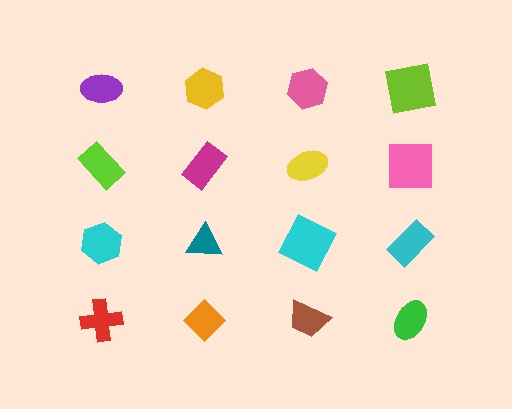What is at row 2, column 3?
A yellow ellipse.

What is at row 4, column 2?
An orange diamond.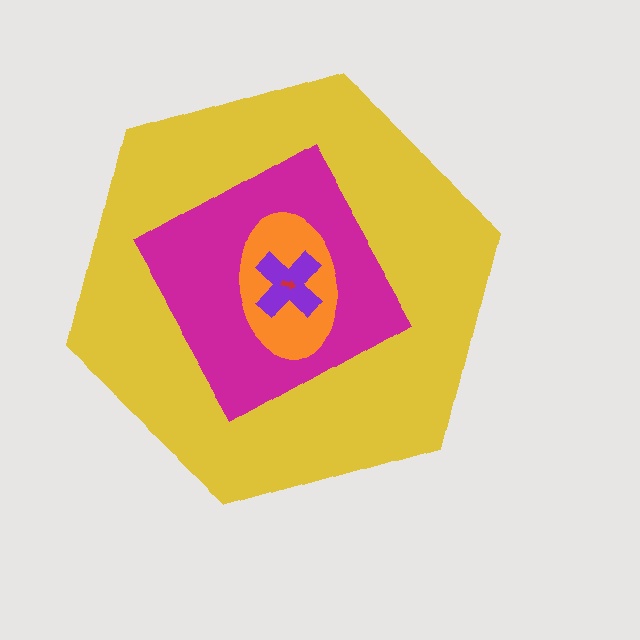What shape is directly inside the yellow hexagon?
The magenta diamond.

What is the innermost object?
The red arrow.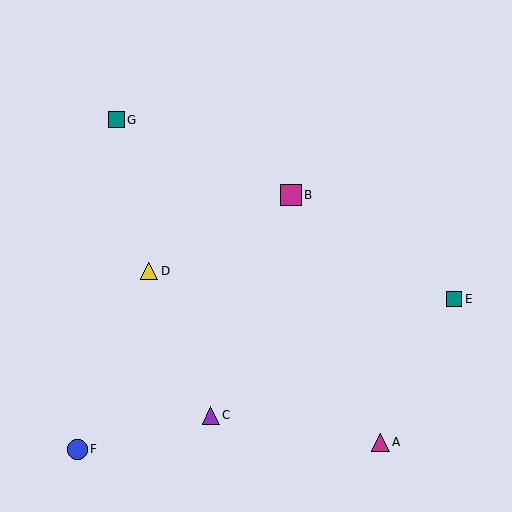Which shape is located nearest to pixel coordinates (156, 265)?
The yellow triangle (labeled D) at (149, 271) is nearest to that location.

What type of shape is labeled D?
Shape D is a yellow triangle.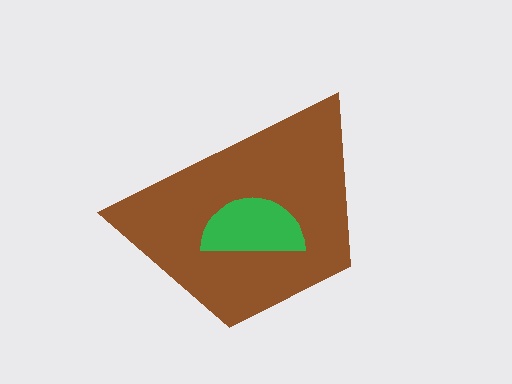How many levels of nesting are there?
2.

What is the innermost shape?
The green semicircle.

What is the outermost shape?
The brown trapezoid.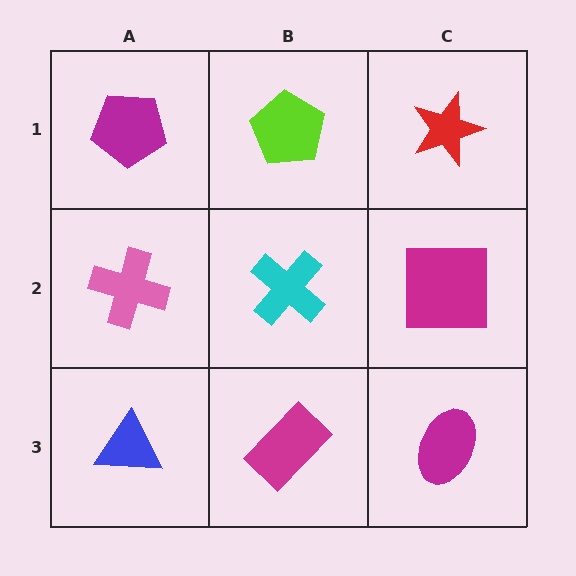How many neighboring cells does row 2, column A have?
3.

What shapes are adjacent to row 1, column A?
A pink cross (row 2, column A), a lime pentagon (row 1, column B).